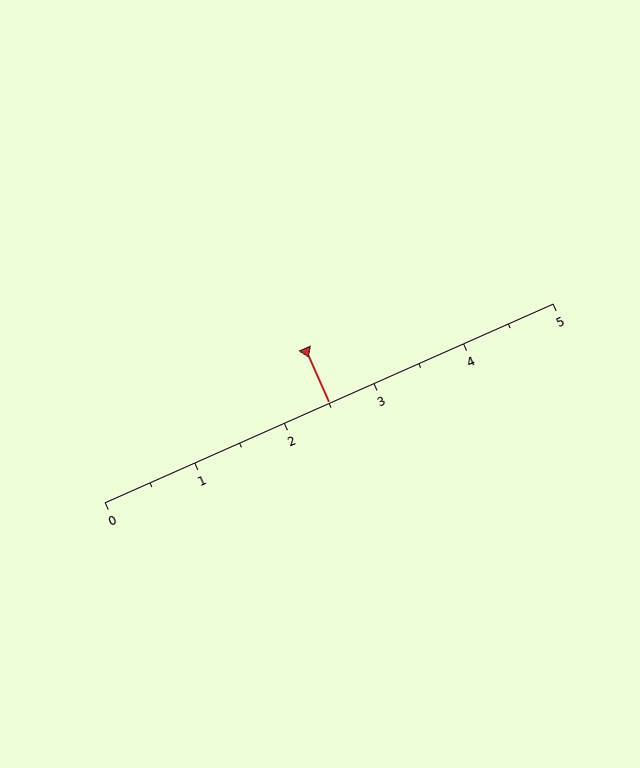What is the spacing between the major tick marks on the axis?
The major ticks are spaced 1 apart.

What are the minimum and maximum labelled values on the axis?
The axis runs from 0 to 5.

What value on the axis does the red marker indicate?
The marker indicates approximately 2.5.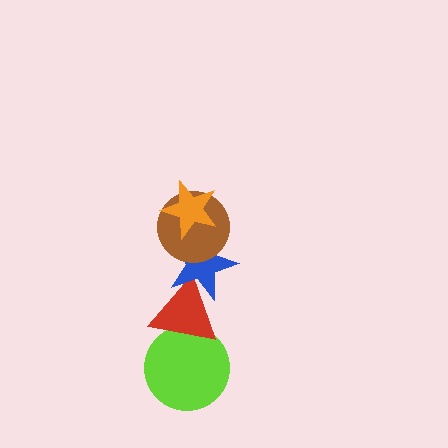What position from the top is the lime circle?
The lime circle is 5th from the top.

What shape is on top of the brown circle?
The orange star is on top of the brown circle.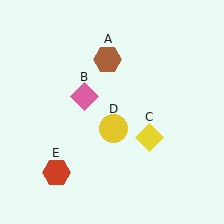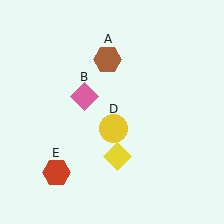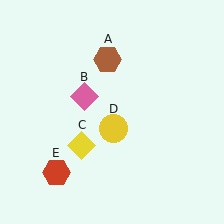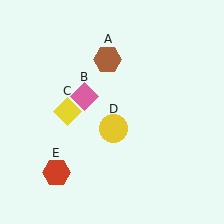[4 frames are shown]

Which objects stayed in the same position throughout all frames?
Brown hexagon (object A) and pink diamond (object B) and yellow circle (object D) and red hexagon (object E) remained stationary.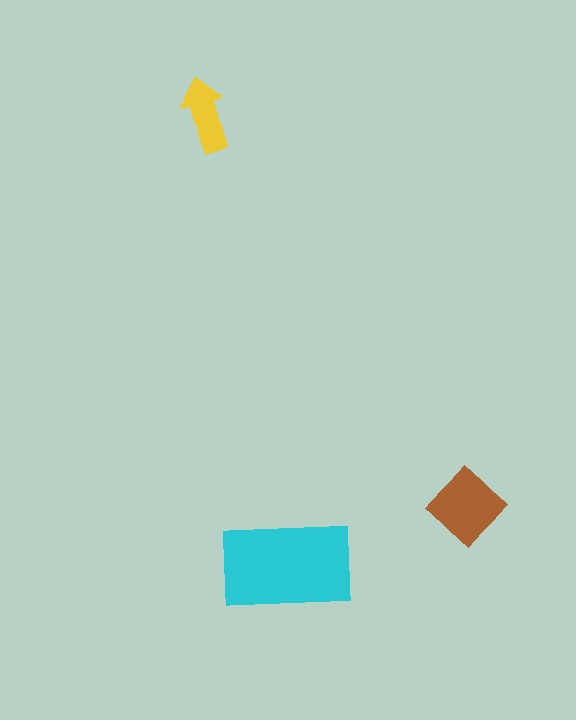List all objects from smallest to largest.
The yellow arrow, the brown diamond, the cyan rectangle.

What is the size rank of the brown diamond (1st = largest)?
2nd.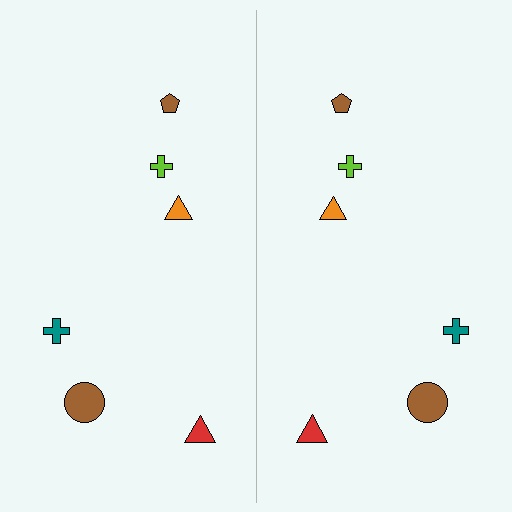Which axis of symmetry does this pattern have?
The pattern has a vertical axis of symmetry running through the center of the image.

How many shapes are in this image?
There are 12 shapes in this image.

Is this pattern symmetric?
Yes, this pattern has bilateral (reflection) symmetry.